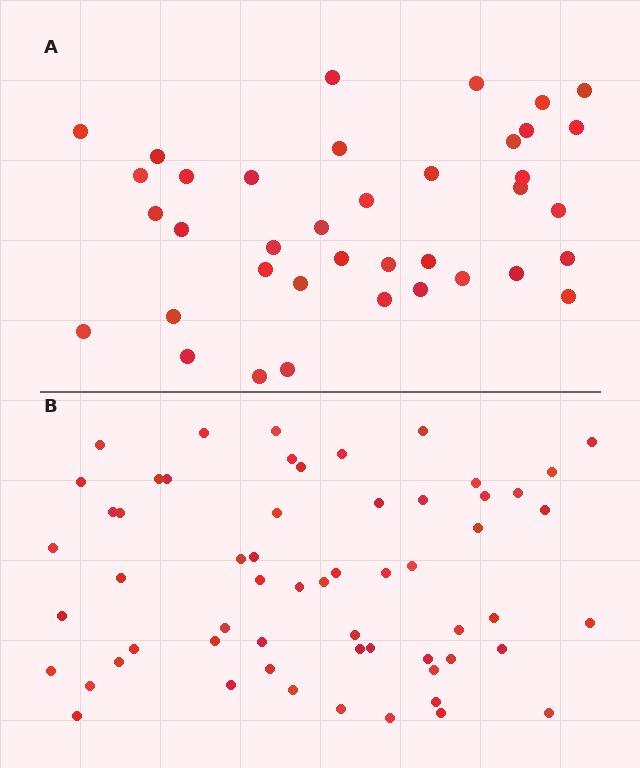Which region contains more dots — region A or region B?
Region B (the bottom region) has more dots.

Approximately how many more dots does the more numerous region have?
Region B has approximately 20 more dots than region A.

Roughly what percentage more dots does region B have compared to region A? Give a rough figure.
About 55% more.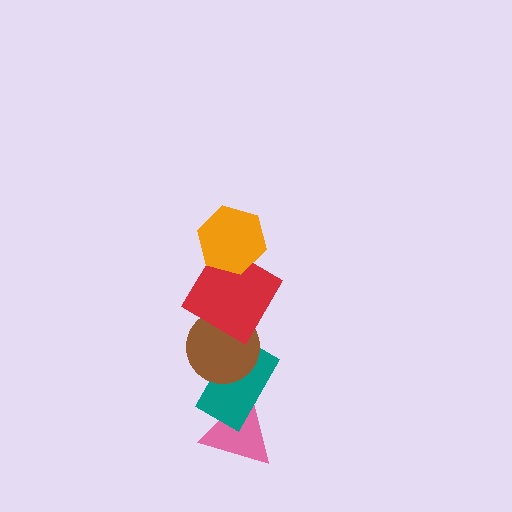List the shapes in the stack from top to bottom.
From top to bottom: the orange hexagon, the red diamond, the brown circle, the teal rectangle, the pink triangle.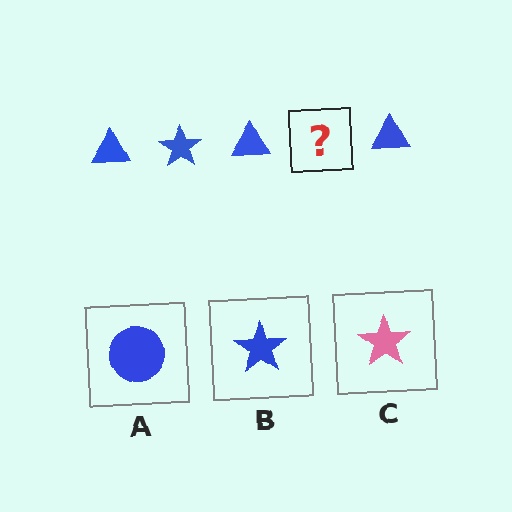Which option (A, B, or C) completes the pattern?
B.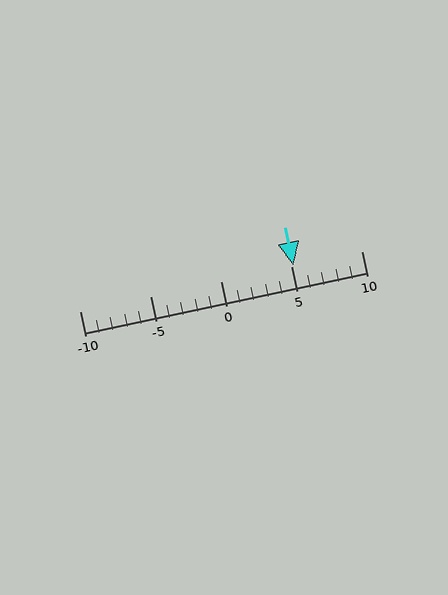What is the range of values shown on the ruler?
The ruler shows values from -10 to 10.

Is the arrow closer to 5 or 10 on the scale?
The arrow is closer to 5.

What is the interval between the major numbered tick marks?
The major tick marks are spaced 5 units apart.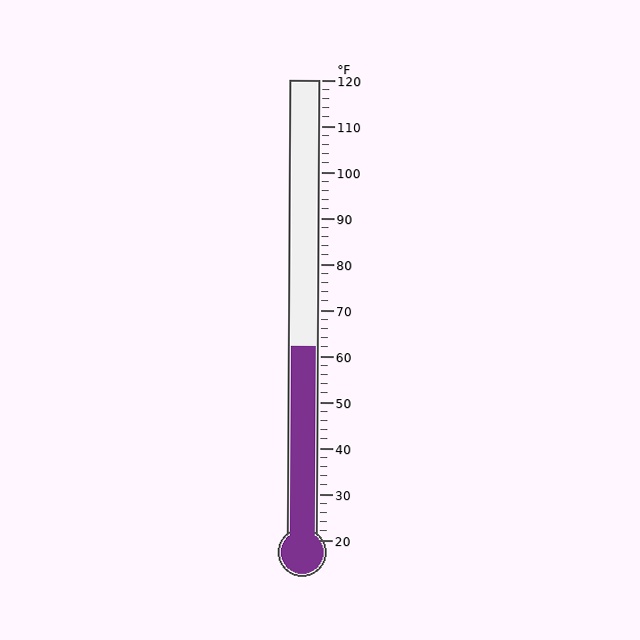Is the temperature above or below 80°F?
The temperature is below 80°F.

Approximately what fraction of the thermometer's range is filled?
The thermometer is filled to approximately 40% of its range.